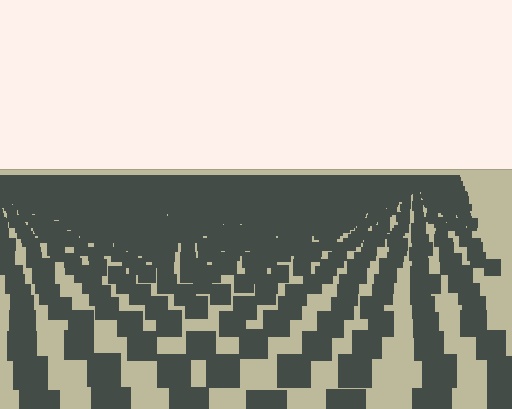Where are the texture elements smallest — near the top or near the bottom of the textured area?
Near the top.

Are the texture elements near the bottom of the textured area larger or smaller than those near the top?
Larger. Near the bottom, elements are closer to the viewer and appear at a bigger on-screen size.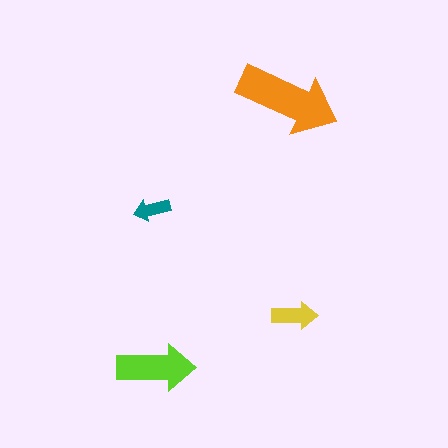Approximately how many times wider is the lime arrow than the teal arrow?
About 2 times wider.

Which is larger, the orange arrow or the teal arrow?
The orange one.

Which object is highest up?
The orange arrow is topmost.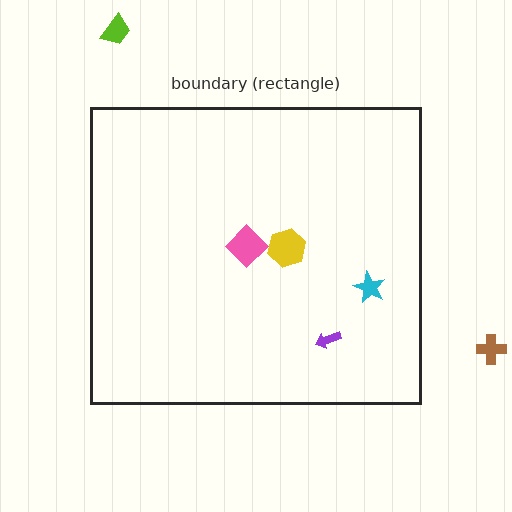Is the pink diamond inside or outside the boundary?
Inside.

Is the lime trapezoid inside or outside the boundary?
Outside.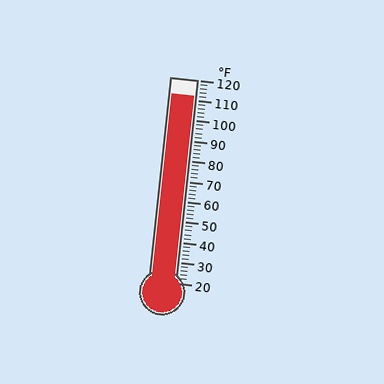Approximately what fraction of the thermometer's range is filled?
The thermometer is filled to approximately 90% of its range.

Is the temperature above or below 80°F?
The temperature is above 80°F.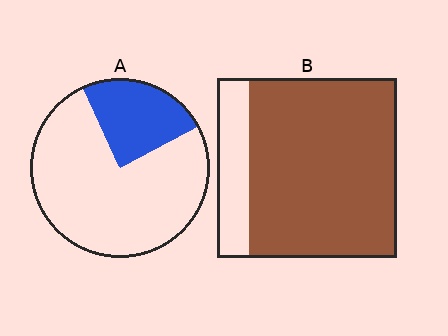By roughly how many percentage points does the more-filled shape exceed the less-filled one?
By roughly 60 percentage points (B over A).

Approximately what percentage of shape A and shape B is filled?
A is approximately 25% and B is approximately 80%.